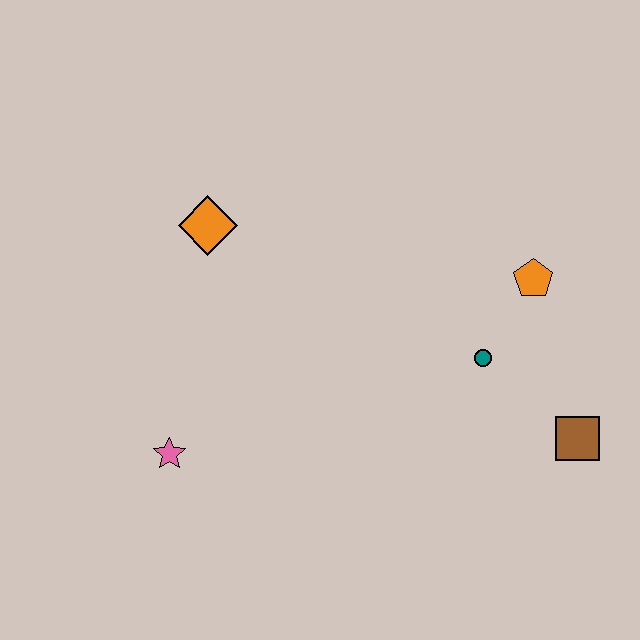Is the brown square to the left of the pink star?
No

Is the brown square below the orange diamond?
Yes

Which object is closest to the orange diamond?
The pink star is closest to the orange diamond.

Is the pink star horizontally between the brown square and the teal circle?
No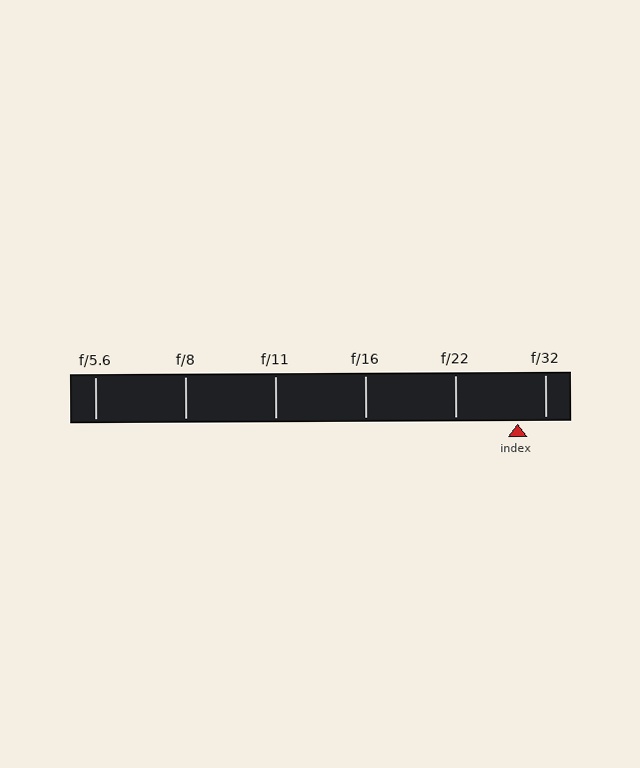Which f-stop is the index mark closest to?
The index mark is closest to f/32.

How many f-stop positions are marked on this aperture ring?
There are 6 f-stop positions marked.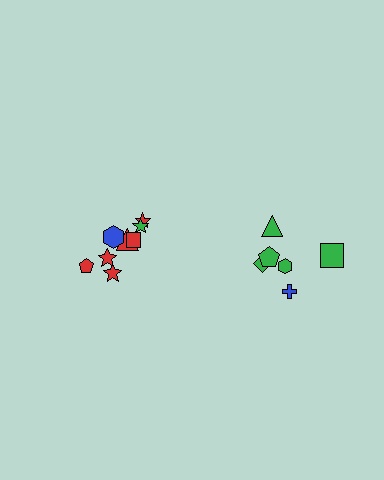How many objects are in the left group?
There are 8 objects.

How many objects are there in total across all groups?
There are 14 objects.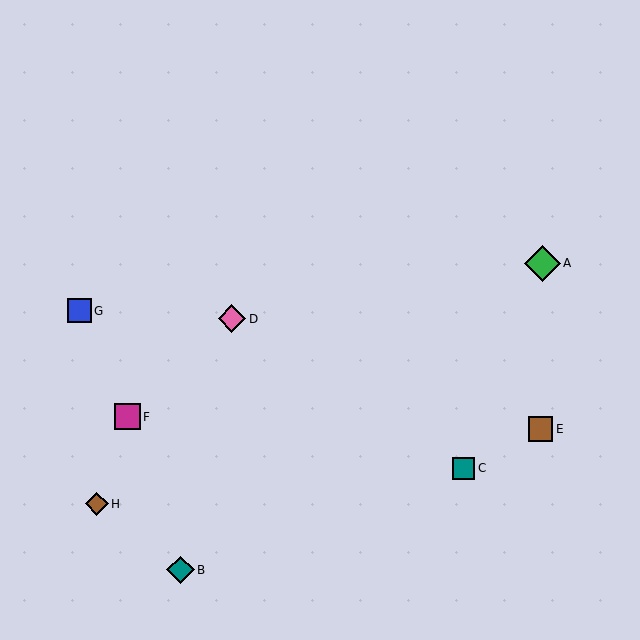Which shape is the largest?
The green diamond (labeled A) is the largest.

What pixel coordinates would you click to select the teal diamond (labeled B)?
Click at (181, 570) to select the teal diamond B.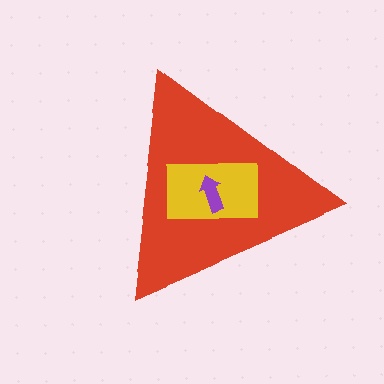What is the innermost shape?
The purple arrow.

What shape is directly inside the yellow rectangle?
The purple arrow.